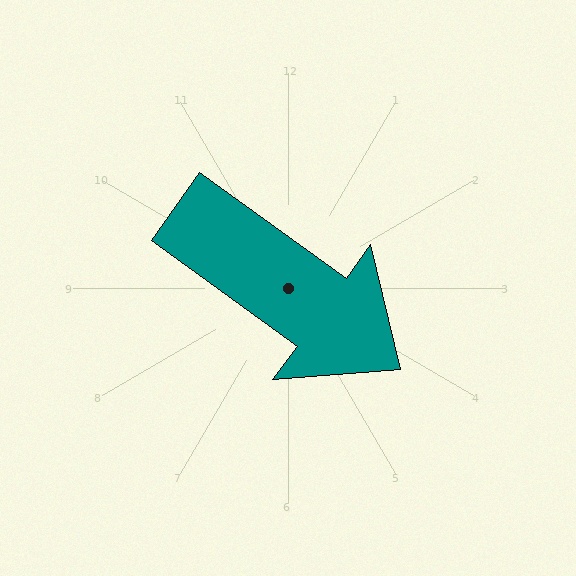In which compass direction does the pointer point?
Southeast.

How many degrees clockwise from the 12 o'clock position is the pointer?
Approximately 126 degrees.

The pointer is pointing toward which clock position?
Roughly 4 o'clock.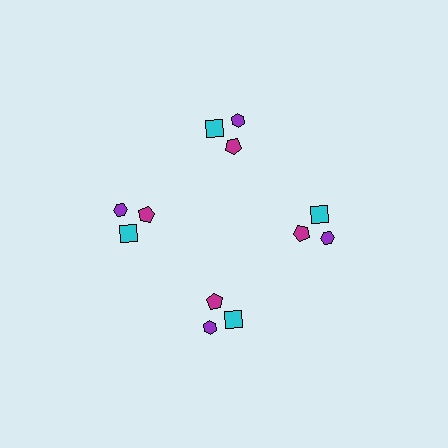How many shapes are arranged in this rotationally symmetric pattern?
There are 12 shapes, arranged in 4 groups of 3.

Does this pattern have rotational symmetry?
Yes, this pattern has 4-fold rotational symmetry. It looks the same after rotating 90 degrees around the center.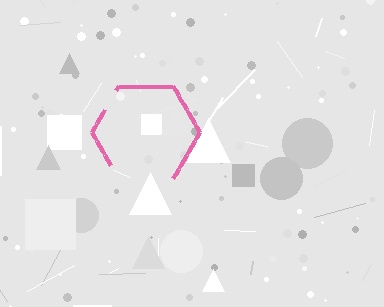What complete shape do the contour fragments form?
The contour fragments form a hexagon.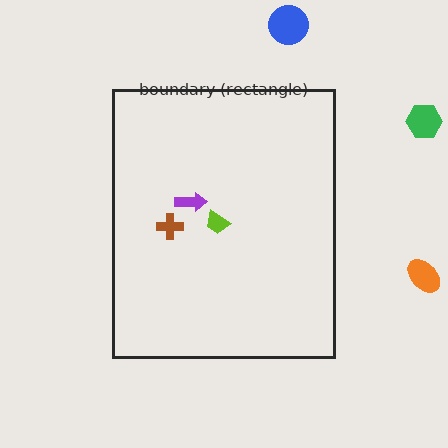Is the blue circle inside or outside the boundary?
Outside.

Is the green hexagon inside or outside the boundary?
Outside.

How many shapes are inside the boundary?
3 inside, 3 outside.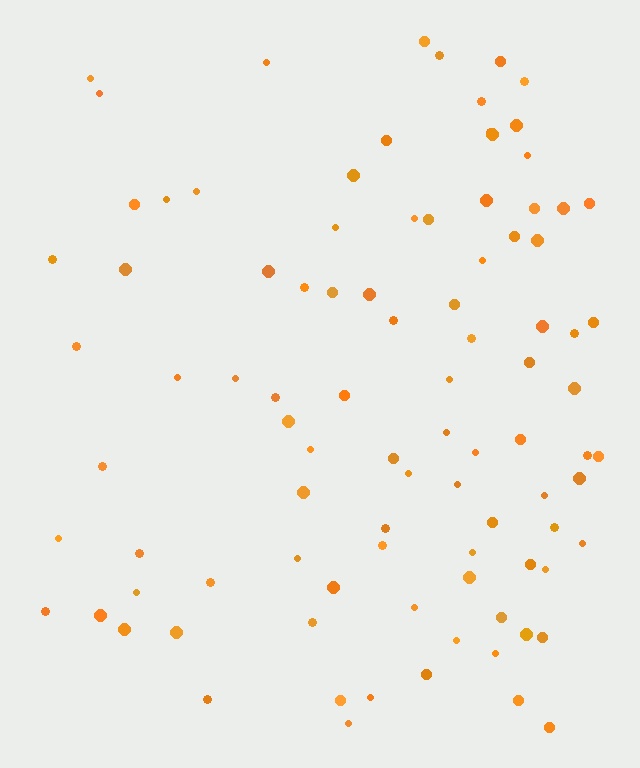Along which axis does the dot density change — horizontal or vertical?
Horizontal.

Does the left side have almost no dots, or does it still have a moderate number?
Still a moderate number, just noticeably fewer than the right.